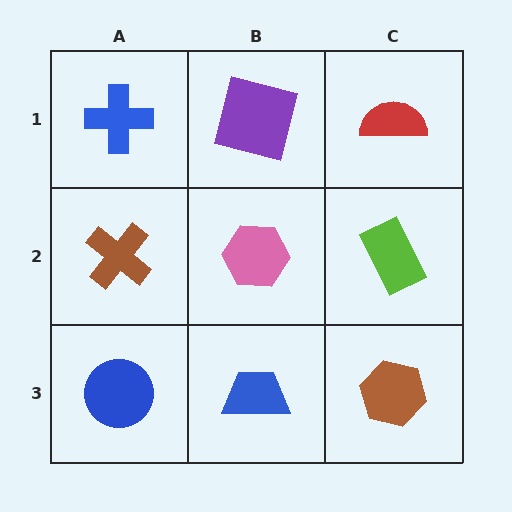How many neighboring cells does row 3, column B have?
3.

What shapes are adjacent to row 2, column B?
A purple square (row 1, column B), a blue trapezoid (row 3, column B), a brown cross (row 2, column A), a lime rectangle (row 2, column C).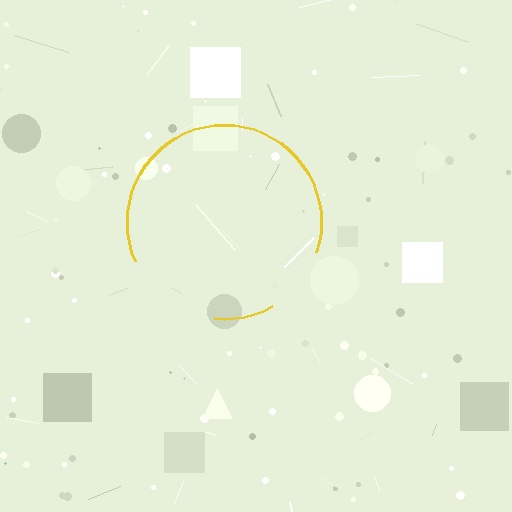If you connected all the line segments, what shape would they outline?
They would outline a circle.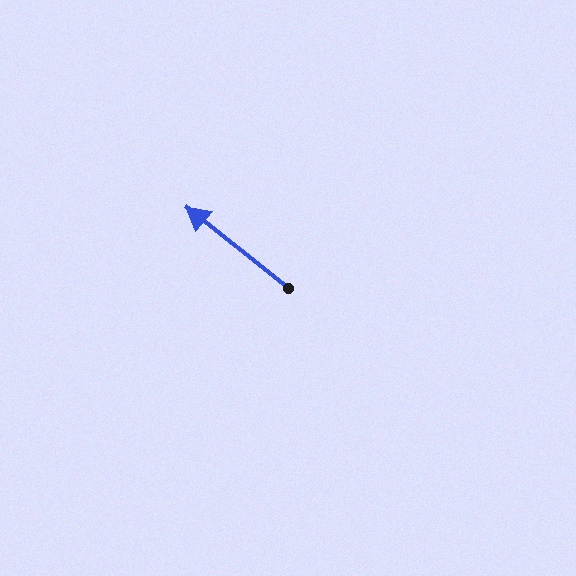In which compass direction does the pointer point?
Northwest.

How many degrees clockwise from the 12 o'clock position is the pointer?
Approximately 308 degrees.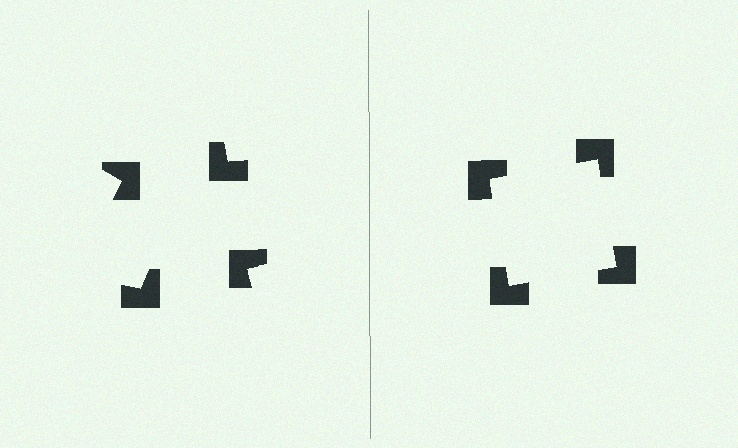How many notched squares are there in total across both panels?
8 — 4 on each side.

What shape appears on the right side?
An illusory square.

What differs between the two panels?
The notched squares are positioned identically on both sides; only the wedge orientations differ. On the right they align to a square; on the left they are misaligned.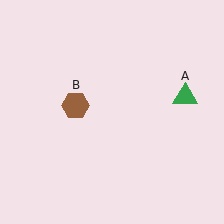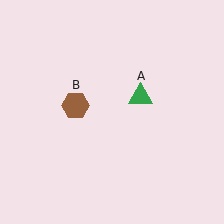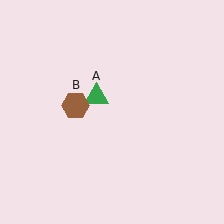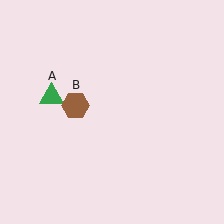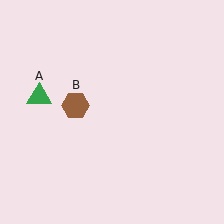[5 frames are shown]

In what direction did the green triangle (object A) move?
The green triangle (object A) moved left.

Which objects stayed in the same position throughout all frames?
Brown hexagon (object B) remained stationary.